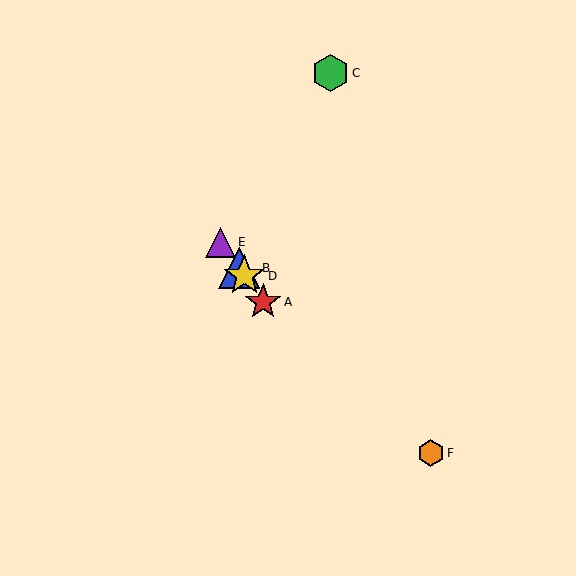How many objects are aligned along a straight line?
4 objects (A, B, D, E) are aligned along a straight line.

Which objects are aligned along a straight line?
Objects A, B, D, E are aligned along a straight line.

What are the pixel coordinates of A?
Object A is at (263, 302).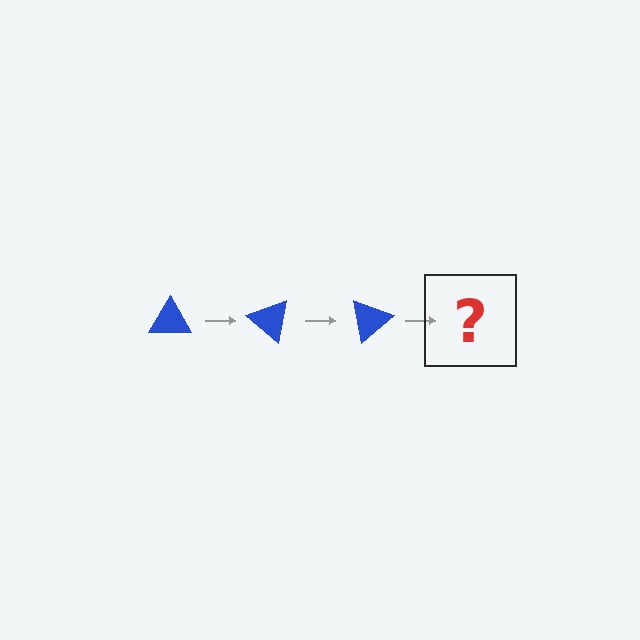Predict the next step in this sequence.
The next step is a blue triangle rotated 120 degrees.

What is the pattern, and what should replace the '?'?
The pattern is that the triangle rotates 40 degrees each step. The '?' should be a blue triangle rotated 120 degrees.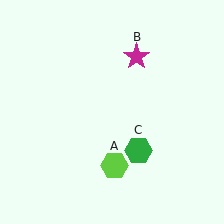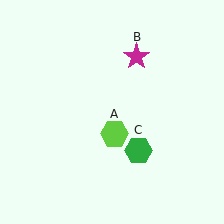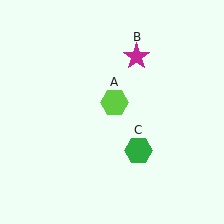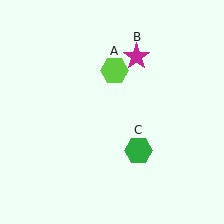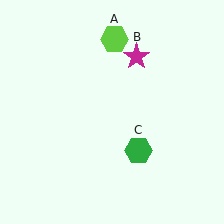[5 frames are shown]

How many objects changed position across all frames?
1 object changed position: lime hexagon (object A).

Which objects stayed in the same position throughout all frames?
Magenta star (object B) and green hexagon (object C) remained stationary.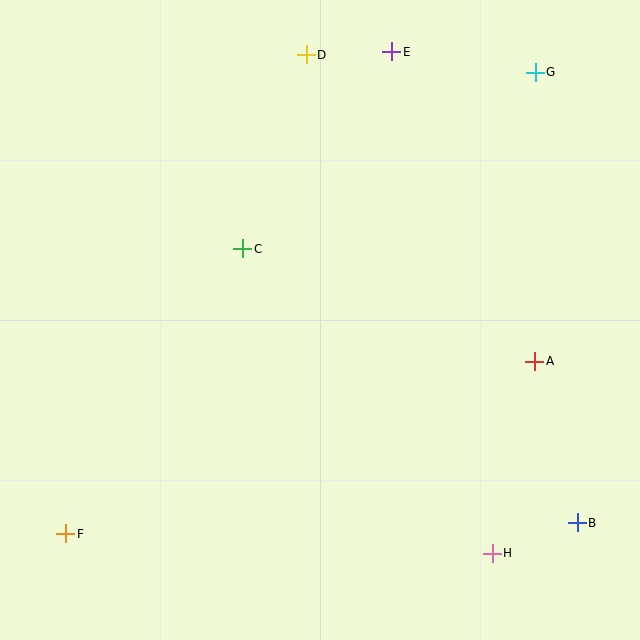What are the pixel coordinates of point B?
Point B is at (577, 523).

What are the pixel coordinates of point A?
Point A is at (535, 362).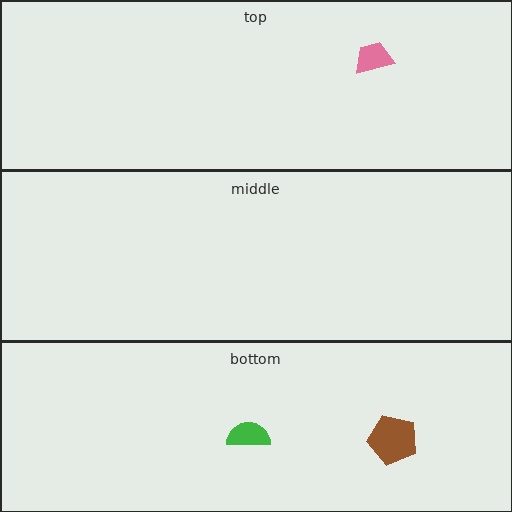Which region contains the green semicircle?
The bottom region.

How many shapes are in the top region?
1.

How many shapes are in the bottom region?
2.